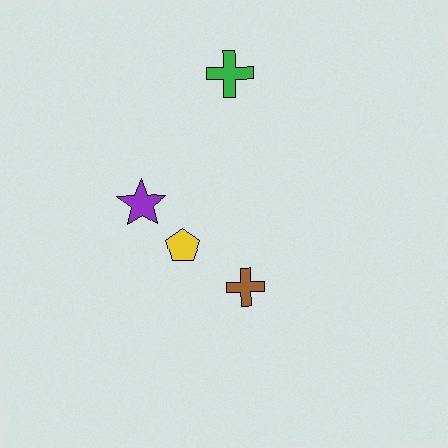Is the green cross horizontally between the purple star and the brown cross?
Yes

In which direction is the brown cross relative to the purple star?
The brown cross is to the right of the purple star.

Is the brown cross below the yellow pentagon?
Yes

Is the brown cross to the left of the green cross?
No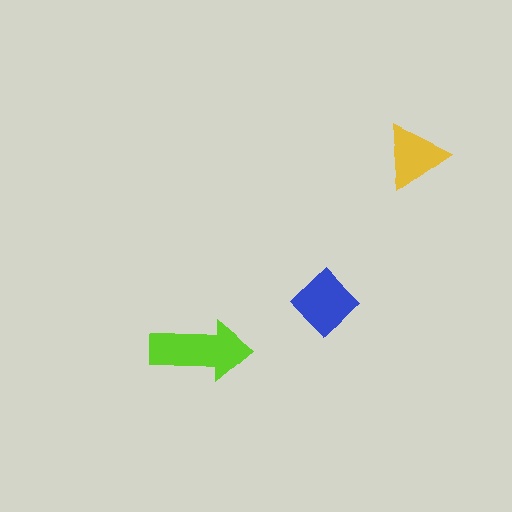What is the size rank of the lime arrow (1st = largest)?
1st.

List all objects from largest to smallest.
The lime arrow, the blue diamond, the yellow triangle.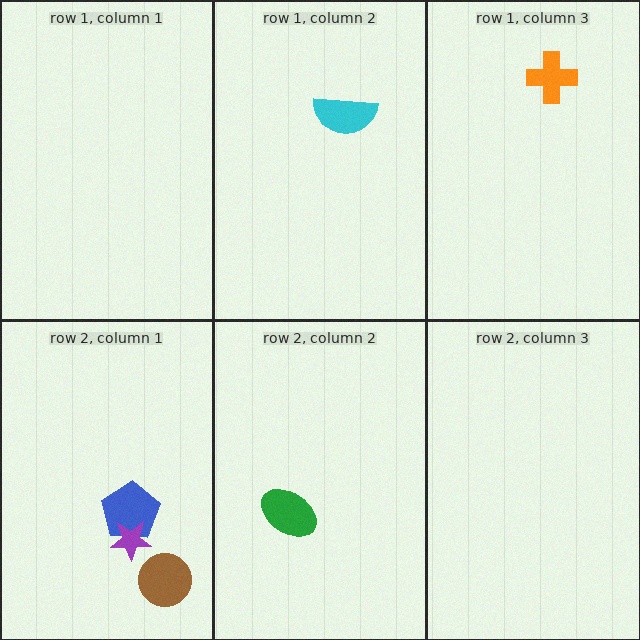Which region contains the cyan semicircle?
The row 1, column 2 region.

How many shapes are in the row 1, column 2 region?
1.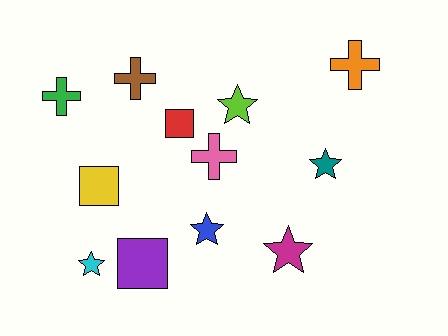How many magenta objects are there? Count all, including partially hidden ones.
There is 1 magenta object.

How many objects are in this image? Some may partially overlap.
There are 12 objects.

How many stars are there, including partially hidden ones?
There are 5 stars.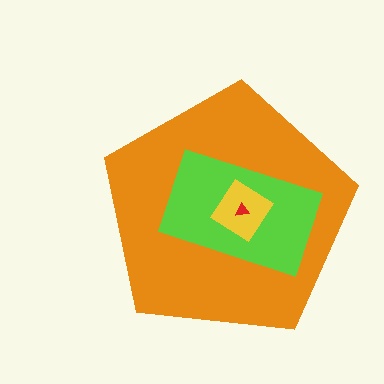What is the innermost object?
The red triangle.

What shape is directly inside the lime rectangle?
The yellow diamond.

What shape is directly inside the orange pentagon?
The lime rectangle.